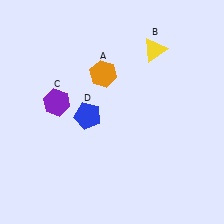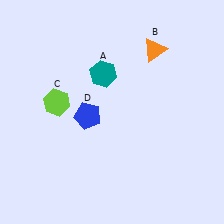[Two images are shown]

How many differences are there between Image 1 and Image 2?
There are 3 differences between the two images.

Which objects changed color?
A changed from orange to teal. B changed from yellow to orange. C changed from purple to lime.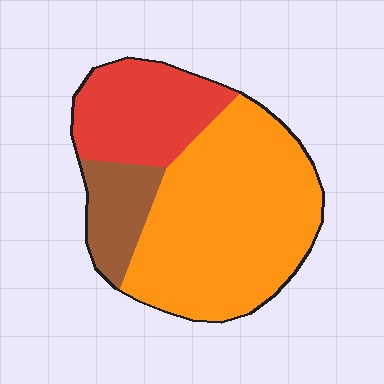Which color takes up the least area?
Brown, at roughly 15%.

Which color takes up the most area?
Orange, at roughly 60%.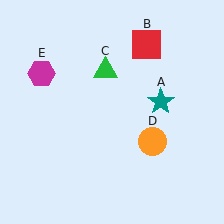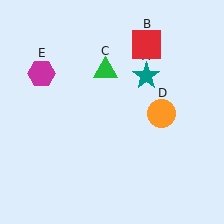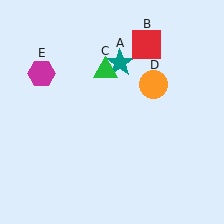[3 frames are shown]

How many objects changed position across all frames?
2 objects changed position: teal star (object A), orange circle (object D).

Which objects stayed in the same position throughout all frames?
Red square (object B) and green triangle (object C) and magenta hexagon (object E) remained stationary.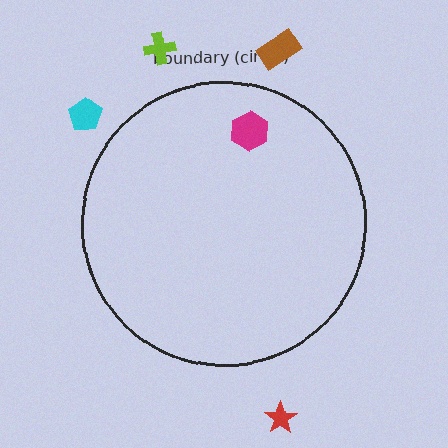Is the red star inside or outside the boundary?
Outside.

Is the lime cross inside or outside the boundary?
Outside.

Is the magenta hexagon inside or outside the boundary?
Inside.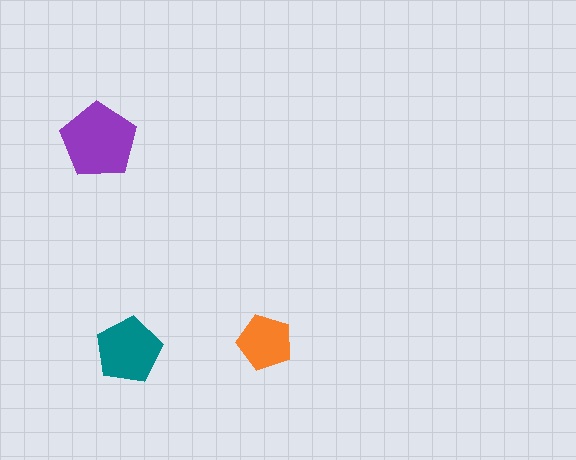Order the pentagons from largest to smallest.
the purple one, the teal one, the orange one.